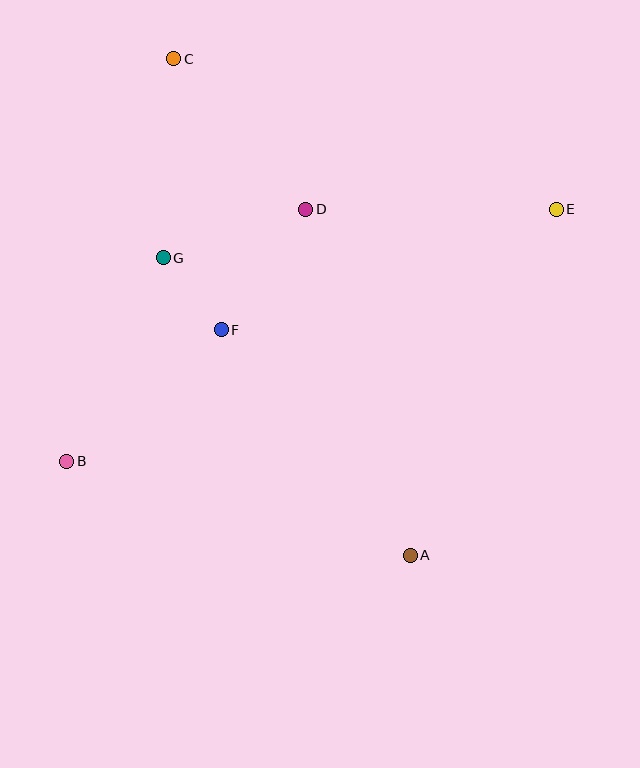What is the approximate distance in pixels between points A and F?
The distance between A and F is approximately 294 pixels.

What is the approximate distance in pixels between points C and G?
The distance between C and G is approximately 199 pixels.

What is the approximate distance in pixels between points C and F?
The distance between C and F is approximately 275 pixels.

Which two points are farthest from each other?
Points B and E are farthest from each other.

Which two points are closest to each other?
Points F and G are closest to each other.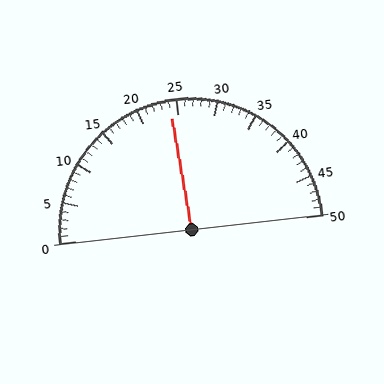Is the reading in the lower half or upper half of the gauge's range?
The reading is in the lower half of the range (0 to 50).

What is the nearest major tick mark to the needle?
The nearest major tick mark is 25.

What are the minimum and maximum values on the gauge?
The gauge ranges from 0 to 50.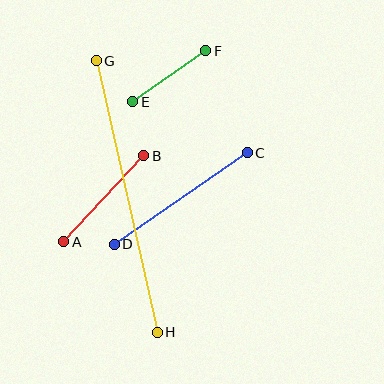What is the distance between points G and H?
The distance is approximately 278 pixels.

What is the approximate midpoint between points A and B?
The midpoint is at approximately (104, 199) pixels.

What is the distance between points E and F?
The distance is approximately 89 pixels.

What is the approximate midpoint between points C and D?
The midpoint is at approximately (181, 198) pixels.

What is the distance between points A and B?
The distance is approximately 117 pixels.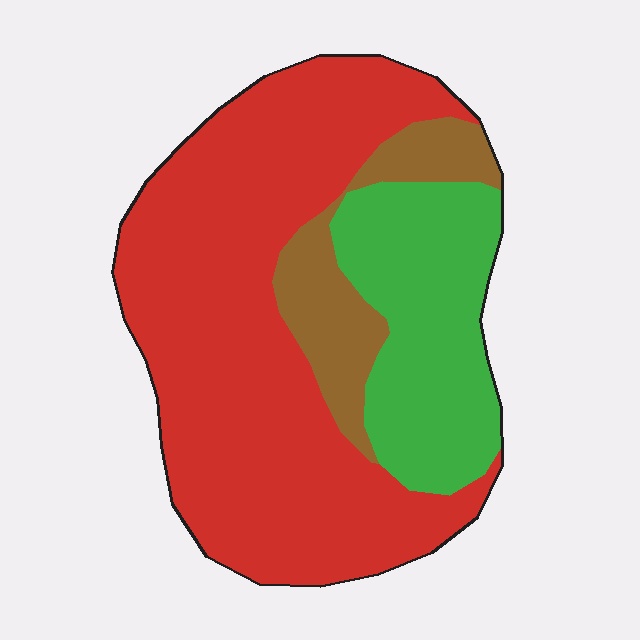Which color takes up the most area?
Red, at roughly 65%.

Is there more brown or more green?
Green.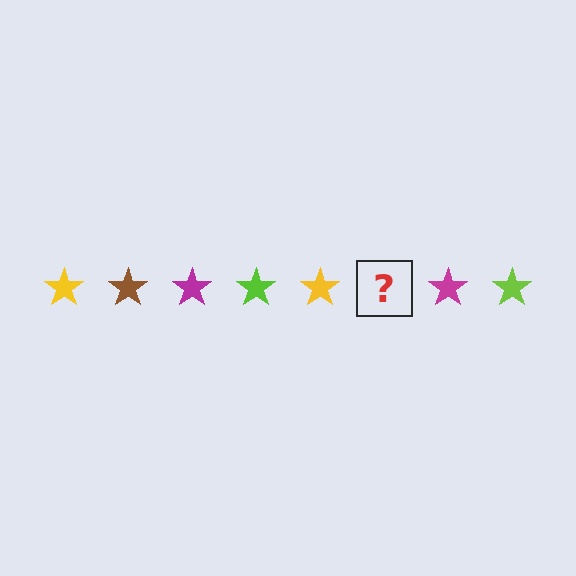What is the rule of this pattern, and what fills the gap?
The rule is that the pattern cycles through yellow, brown, magenta, lime stars. The gap should be filled with a brown star.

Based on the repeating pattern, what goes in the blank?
The blank should be a brown star.